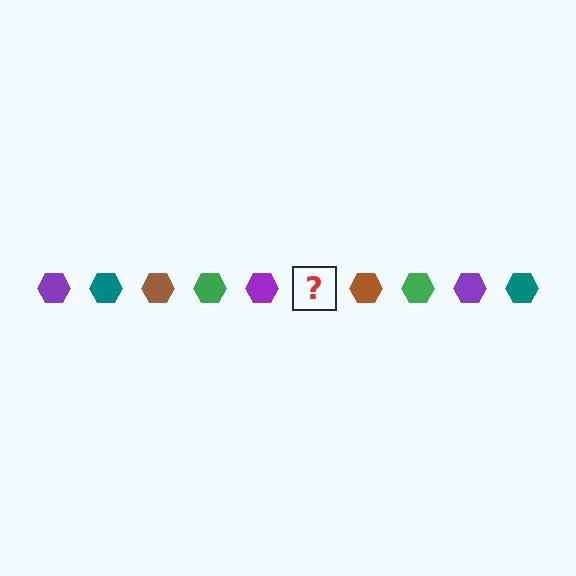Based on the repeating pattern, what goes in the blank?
The blank should be a teal hexagon.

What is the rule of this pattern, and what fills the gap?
The rule is that the pattern cycles through purple, teal, brown, green hexagons. The gap should be filled with a teal hexagon.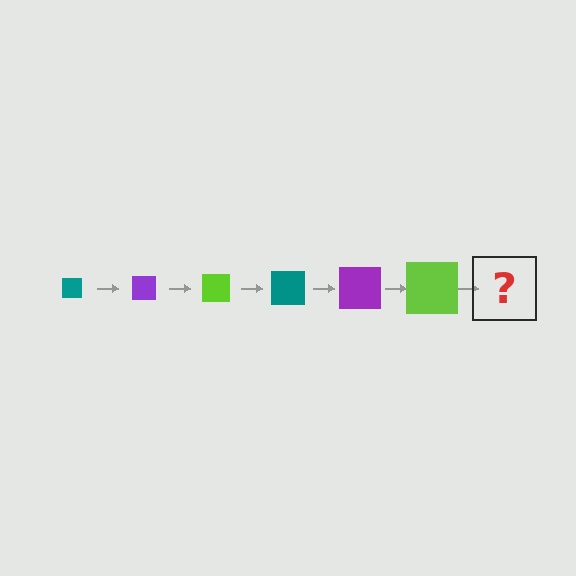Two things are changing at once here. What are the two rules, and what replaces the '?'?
The two rules are that the square grows larger each step and the color cycles through teal, purple, and lime. The '?' should be a teal square, larger than the previous one.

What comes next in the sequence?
The next element should be a teal square, larger than the previous one.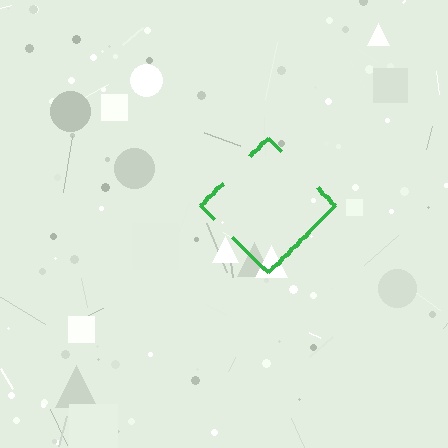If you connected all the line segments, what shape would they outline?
They would outline a diamond.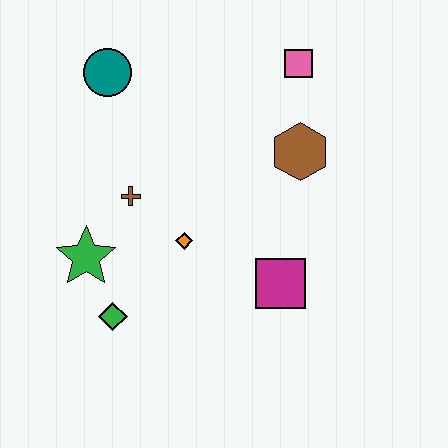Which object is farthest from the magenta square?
The teal circle is farthest from the magenta square.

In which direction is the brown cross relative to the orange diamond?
The brown cross is to the left of the orange diamond.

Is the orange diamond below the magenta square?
No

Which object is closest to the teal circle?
The brown cross is closest to the teal circle.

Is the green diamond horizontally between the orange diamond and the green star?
Yes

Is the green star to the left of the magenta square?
Yes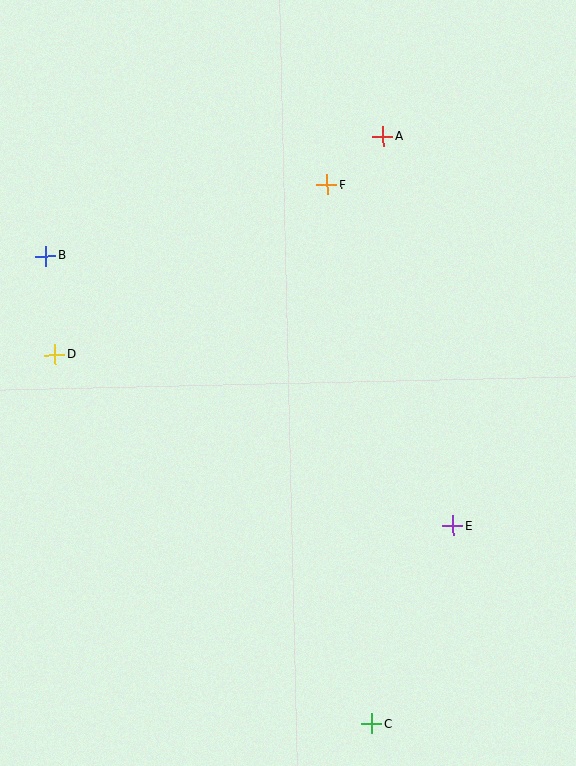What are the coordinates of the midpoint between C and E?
The midpoint between C and E is at (412, 625).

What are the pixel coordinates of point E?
Point E is at (453, 526).